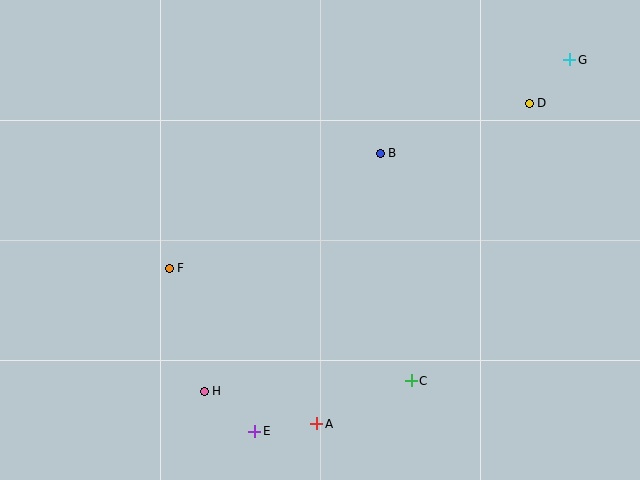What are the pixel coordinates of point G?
Point G is at (570, 60).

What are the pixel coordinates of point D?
Point D is at (529, 103).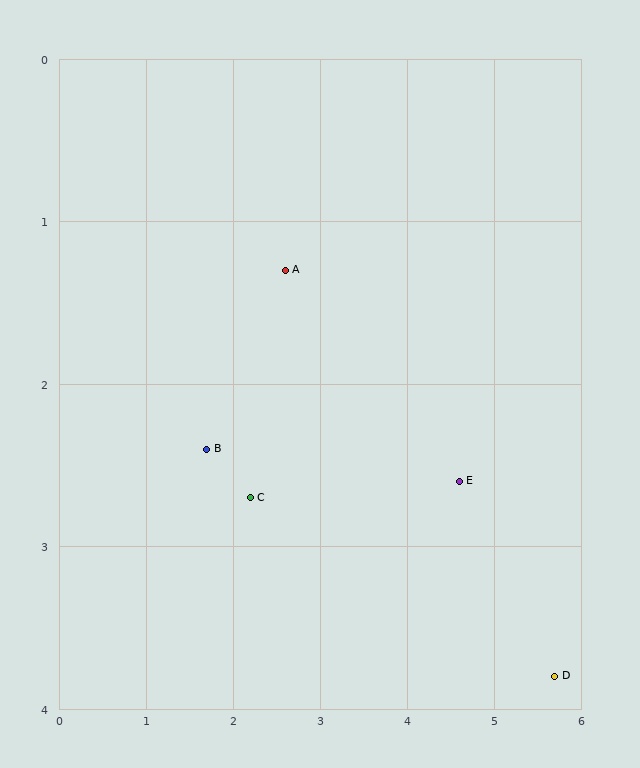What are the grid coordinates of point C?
Point C is at approximately (2.2, 2.7).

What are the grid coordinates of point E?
Point E is at approximately (4.6, 2.6).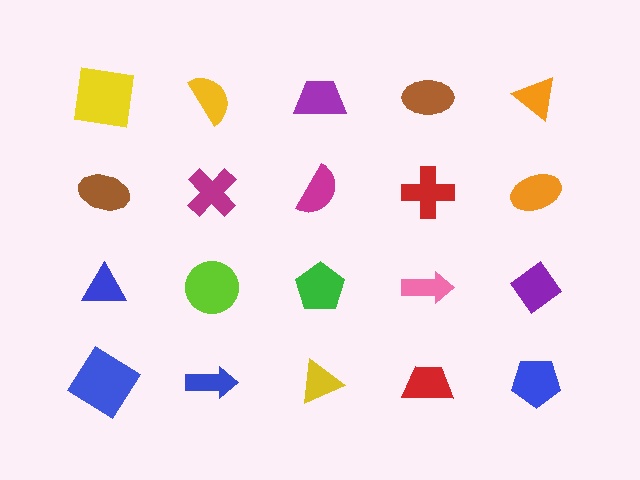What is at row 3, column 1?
A blue triangle.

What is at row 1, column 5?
An orange triangle.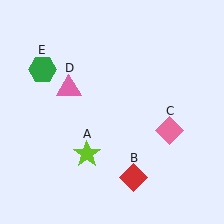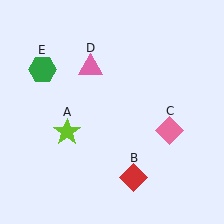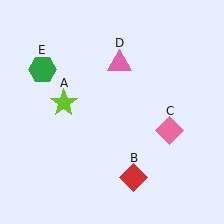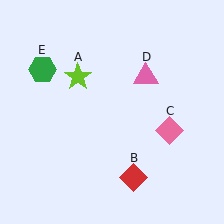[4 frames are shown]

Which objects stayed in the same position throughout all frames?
Red diamond (object B) and pink diamond (object C) and green hexagon (object E) remained stationary.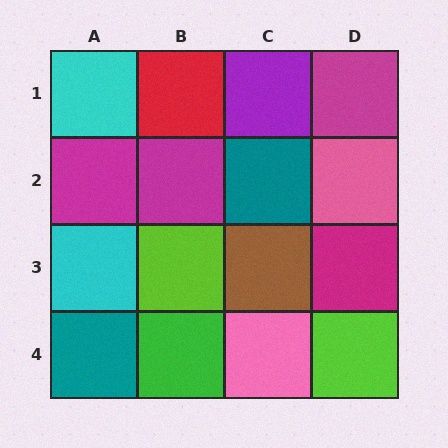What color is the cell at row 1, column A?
Cyan.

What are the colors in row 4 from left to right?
Teal, green, pink, lime.